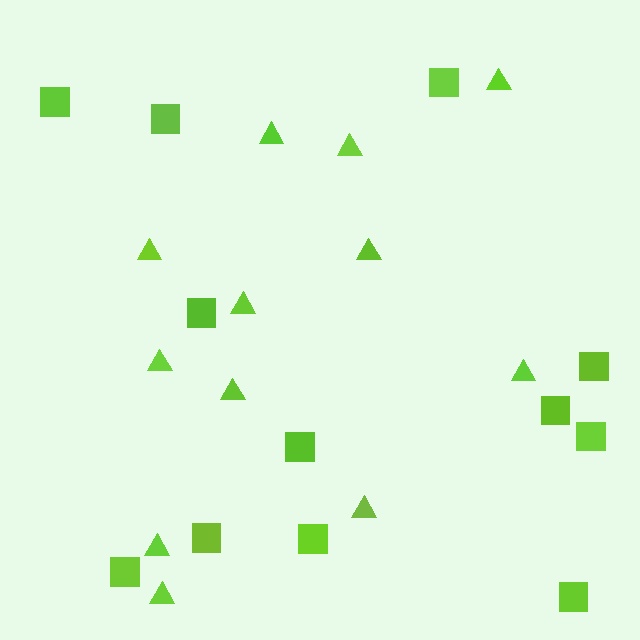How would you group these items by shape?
There are 2 groups: one group of squares (12) and one group of triangles (12).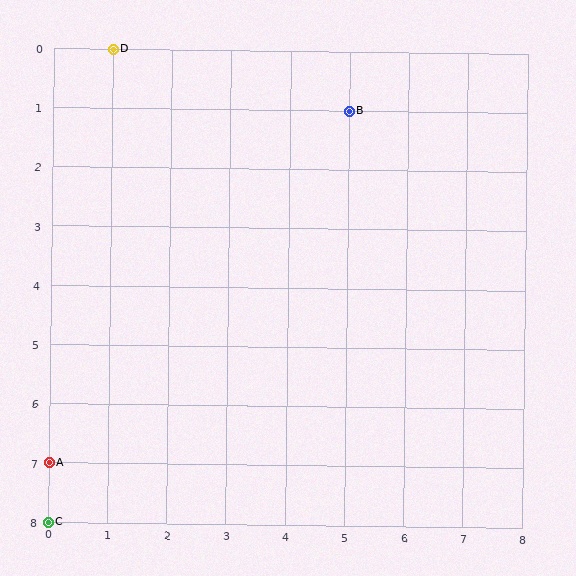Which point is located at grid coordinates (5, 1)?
Point B is at (5, 1).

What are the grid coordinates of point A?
Point A is at grid coordinates (0, 7).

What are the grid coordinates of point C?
Point C is at grid coordinates (0, 8).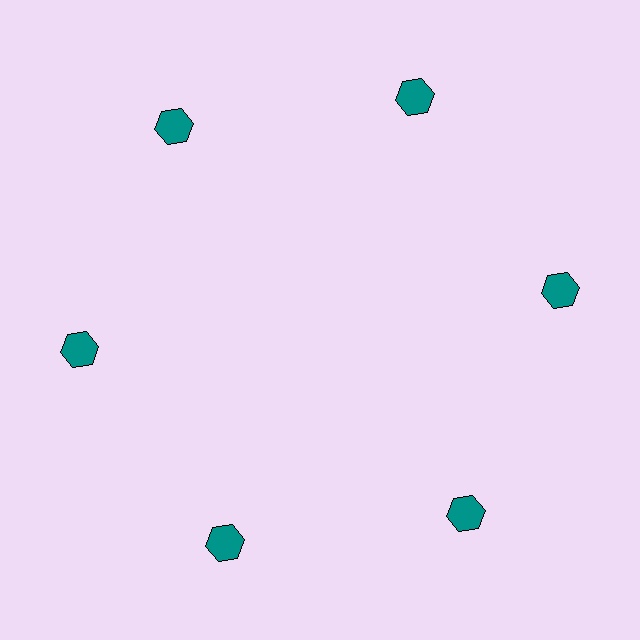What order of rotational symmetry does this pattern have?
This pattern has 6-fold rotational symmetry.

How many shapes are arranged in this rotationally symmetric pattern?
There are 6 shapes, arranged in 6 groups of 1.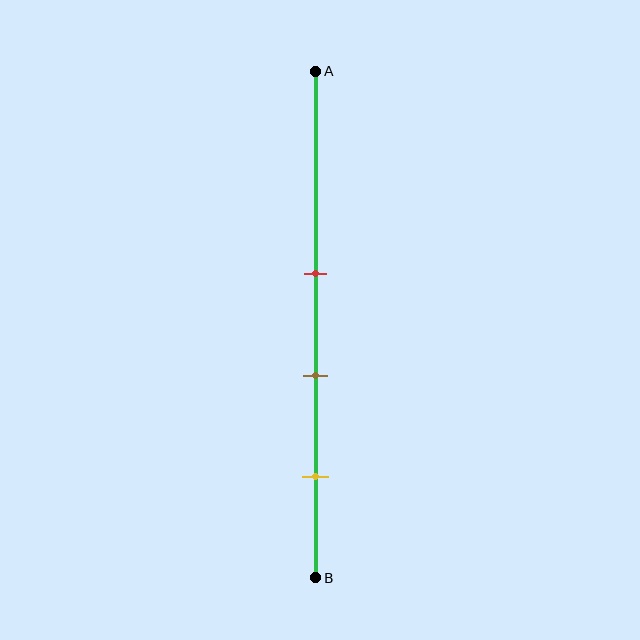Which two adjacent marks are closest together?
The red and brown marks are the closest adjacent pair.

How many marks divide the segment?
There are 3 marks dividing the segment.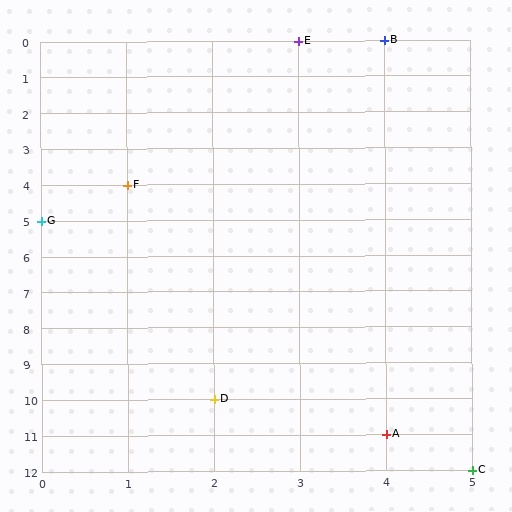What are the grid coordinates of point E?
Point E is at grid coordinates (3, 0).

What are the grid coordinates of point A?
Point A is at grid coordinates (4, 11).